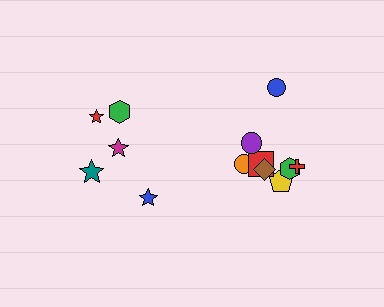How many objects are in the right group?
There are 8 objects.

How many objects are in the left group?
There are 5 objects.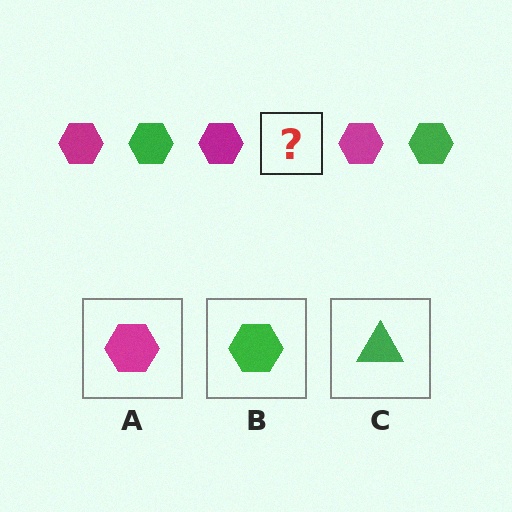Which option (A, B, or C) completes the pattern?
B.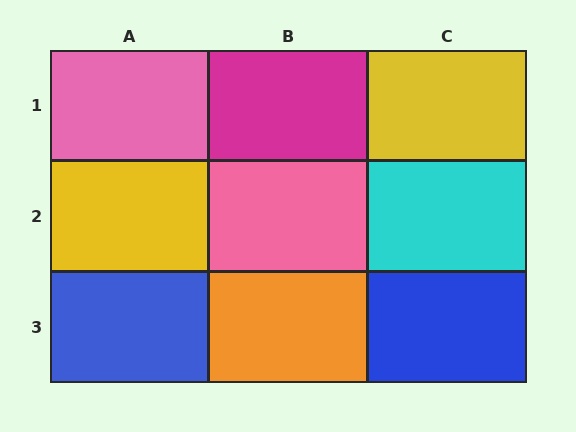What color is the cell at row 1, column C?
Yellow.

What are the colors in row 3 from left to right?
Blue, orange, blue.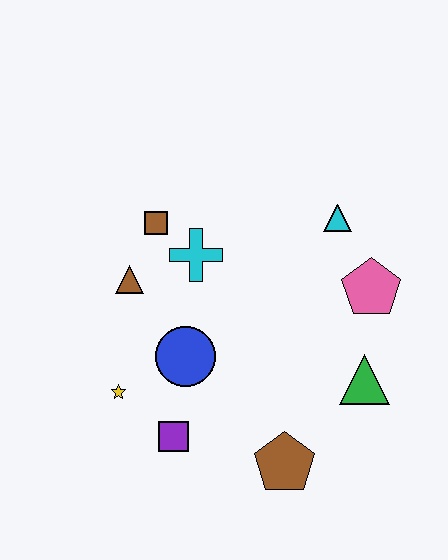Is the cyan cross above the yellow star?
Yes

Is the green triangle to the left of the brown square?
No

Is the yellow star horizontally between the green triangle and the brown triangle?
No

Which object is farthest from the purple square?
The cyan triangle is farthest from the purple square.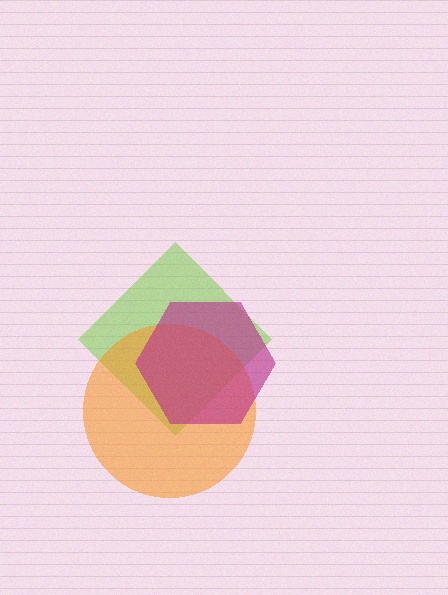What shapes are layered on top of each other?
The layered shapes are: a lime diamond, an orange circle, a magenta hexagon.